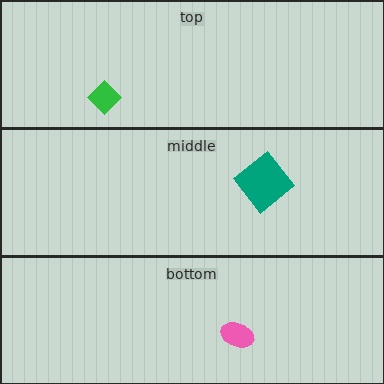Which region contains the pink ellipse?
The bottom region.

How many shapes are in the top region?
1.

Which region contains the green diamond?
The top region.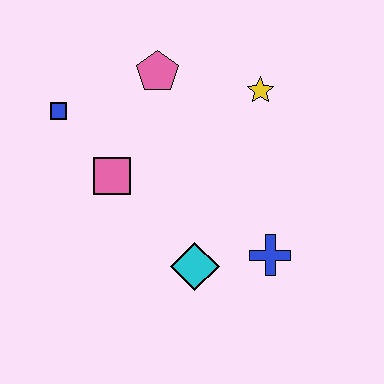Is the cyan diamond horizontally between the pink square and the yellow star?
Yes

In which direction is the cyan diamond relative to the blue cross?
The cyan diamond is to the left of the blue cross.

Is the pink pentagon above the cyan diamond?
Yes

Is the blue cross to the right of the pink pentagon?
Yes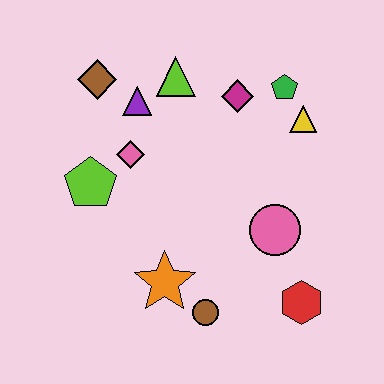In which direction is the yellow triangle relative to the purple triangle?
The yellow triangle is to the right of the purple triangle.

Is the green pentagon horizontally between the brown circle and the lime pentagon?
No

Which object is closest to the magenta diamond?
The green pentagon is closest to the magenta diamond.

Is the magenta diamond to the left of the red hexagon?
Yes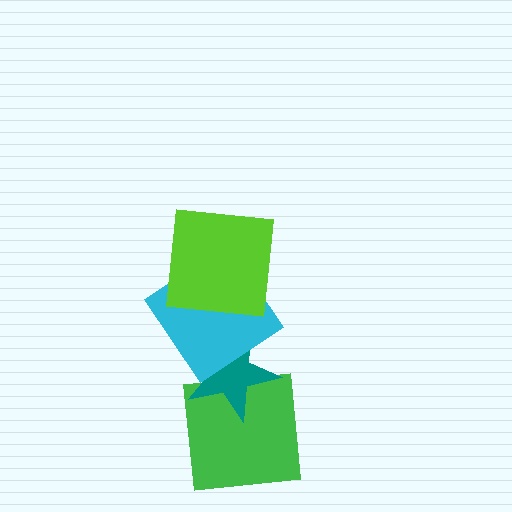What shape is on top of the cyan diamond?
The lime square is on top of the cyan diamond.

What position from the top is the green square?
The green square is 4th from the top.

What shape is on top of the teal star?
The cyan diamond is on top of the teal star.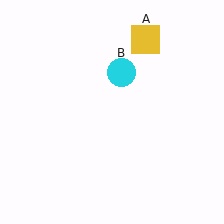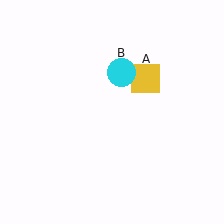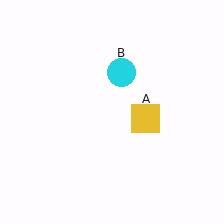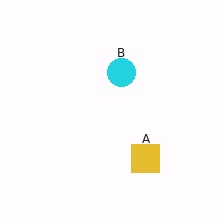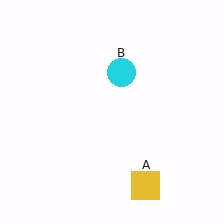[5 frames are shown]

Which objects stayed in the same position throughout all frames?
Cyan circle (object B) remained stationary.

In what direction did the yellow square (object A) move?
The yellow square (object A) moved down.